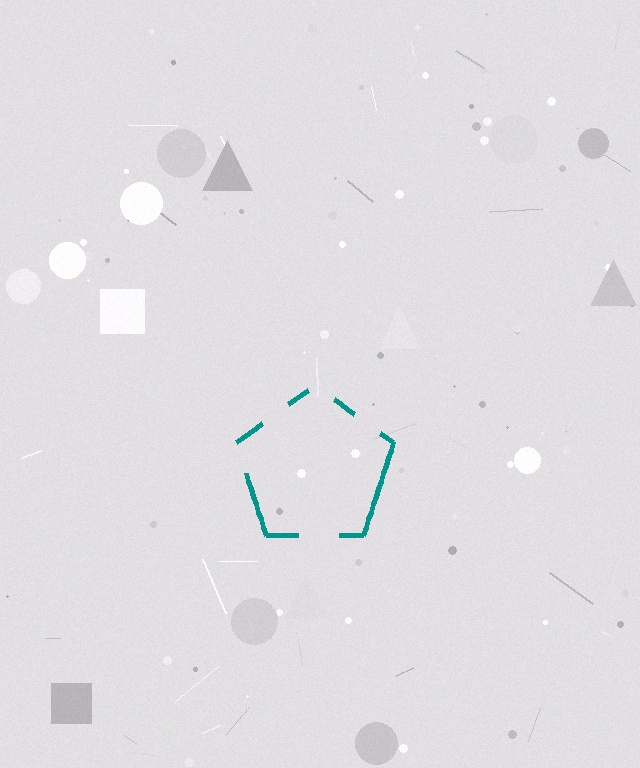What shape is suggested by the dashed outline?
The dashed outline suggests a pentagon.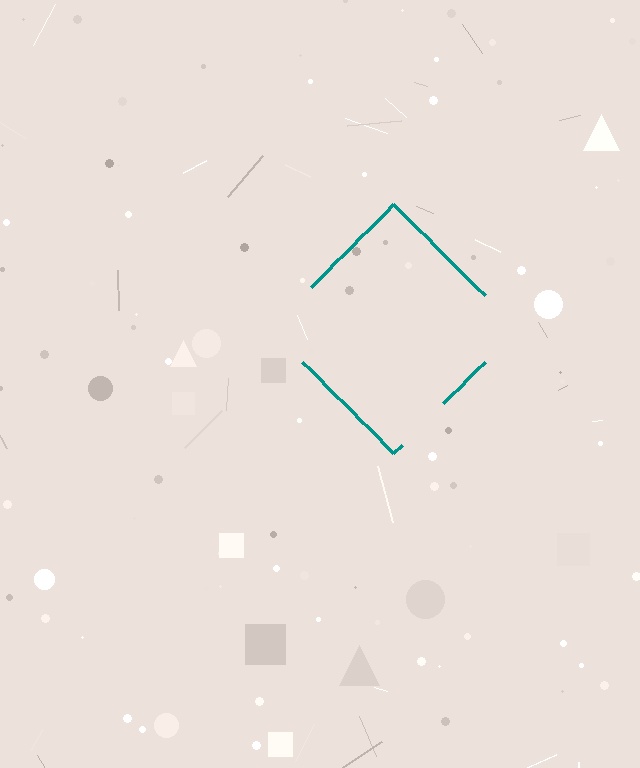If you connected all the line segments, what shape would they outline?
They would outline a diamond.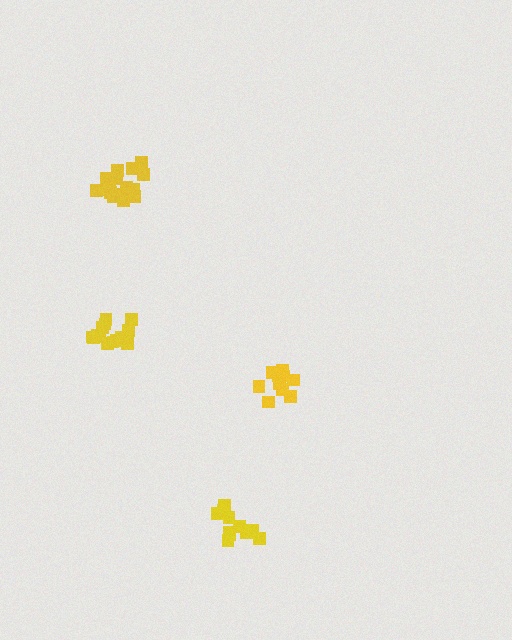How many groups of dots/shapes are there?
There are 4 groups.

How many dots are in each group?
Group 1: 11 dots, Group 2: 14 dots, Group 3: 11 dots, Group 4: 16 dots (52 total).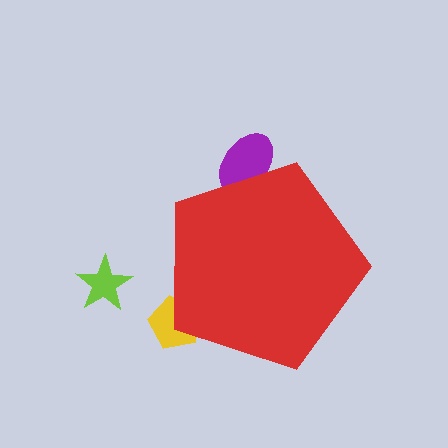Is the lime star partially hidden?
No, the lime star is fully visible.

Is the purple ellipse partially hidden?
Yes, the purple ellipse is partially hidden behind the red pentagon.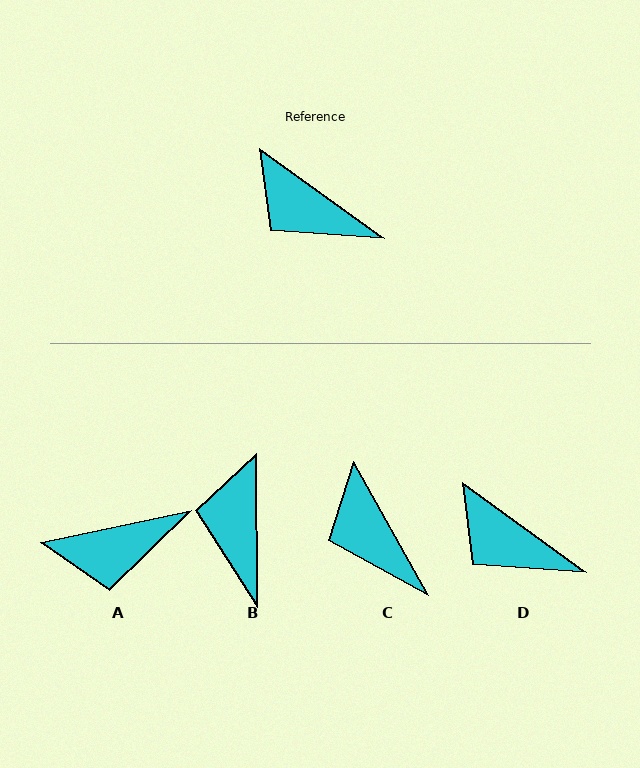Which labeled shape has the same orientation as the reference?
D.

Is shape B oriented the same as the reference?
No, it is off by about 54 degrees.